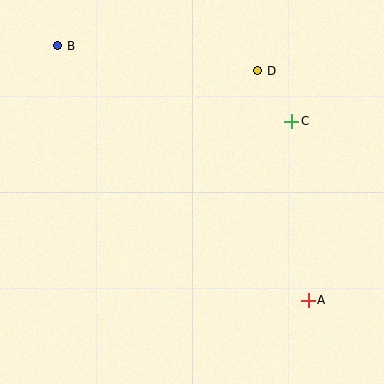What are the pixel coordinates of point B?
Point B is at (58, 46).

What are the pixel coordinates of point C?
Point C is at (292, 121).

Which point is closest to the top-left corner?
Point B is closest to the top-left corner.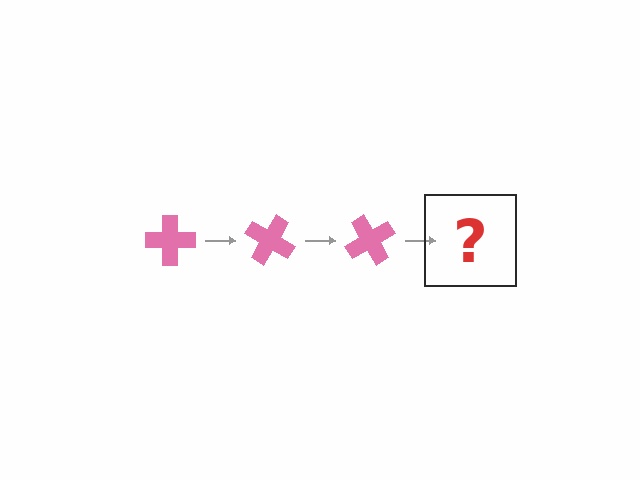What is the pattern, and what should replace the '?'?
The pattern is that the cross rotates 30 degrees each step. The '?' should be a pink cross rotated 90 degrees.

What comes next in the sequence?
The next element should be a pink cross rotated 90 degrees.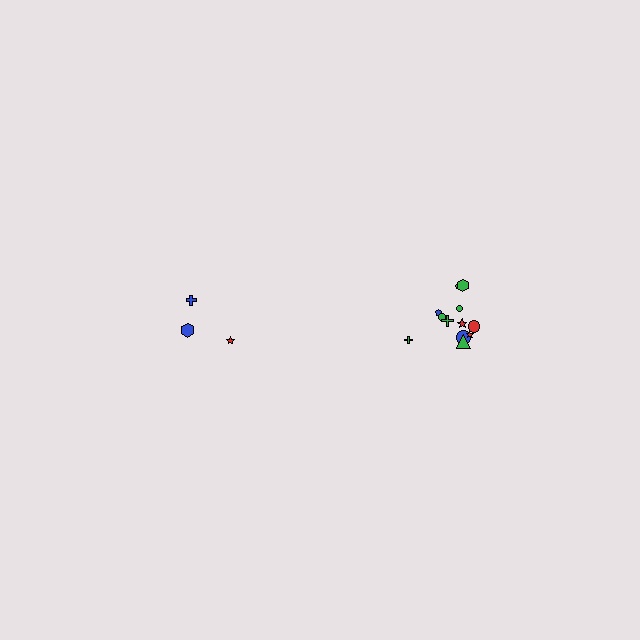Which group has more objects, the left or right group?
The right group.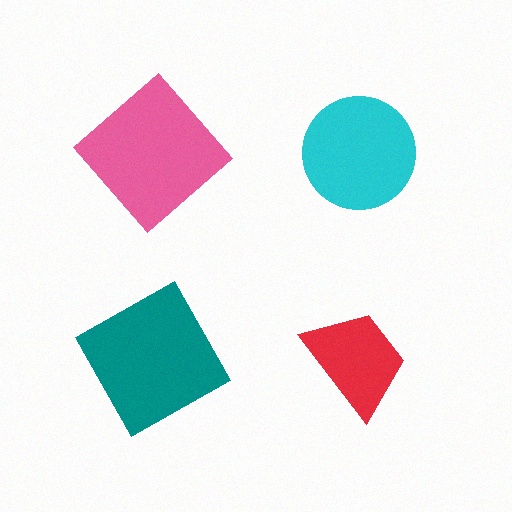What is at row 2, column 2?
A red trapezoid.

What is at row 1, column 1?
A pink diamond.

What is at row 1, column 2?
A cyan circle.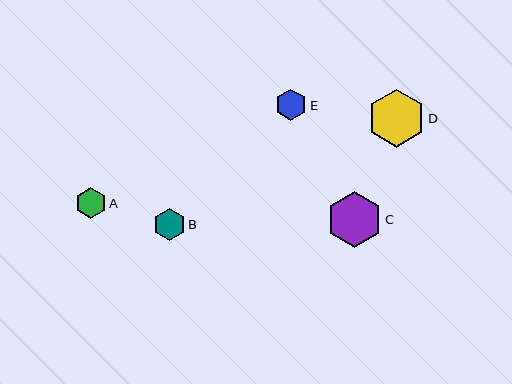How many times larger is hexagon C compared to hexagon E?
Hexagon C is approximately 1.8 times the size of hexagon E.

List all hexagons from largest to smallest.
From largest to smallest: D, C, B, E, A.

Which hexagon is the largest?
Hexagon D is the largest with a size of approximately 58 pixels.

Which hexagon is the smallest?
Hexagon A is the smallest with a size of approximately 31 pixels.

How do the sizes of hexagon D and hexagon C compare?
Hexagon D and hexagon C are approximately the same size.